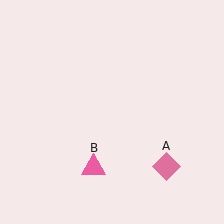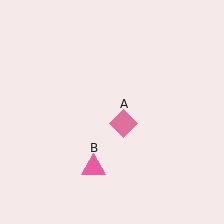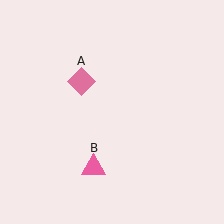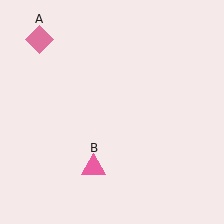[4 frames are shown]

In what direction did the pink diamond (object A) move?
The pink diamond (object A) moved up and to the left.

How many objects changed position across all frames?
1 object changed position: pink diamond (object A).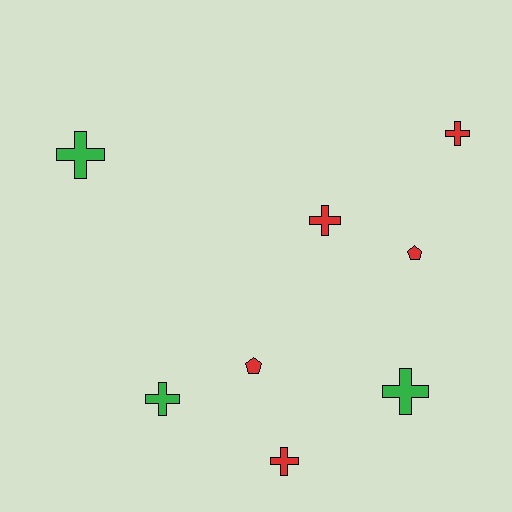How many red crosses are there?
There are 3 red crosses.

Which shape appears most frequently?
Cross, with 6 objects.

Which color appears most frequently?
Red, with 5 objects.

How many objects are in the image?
There are 8 objects.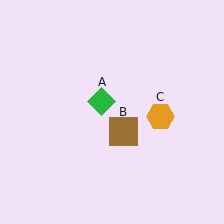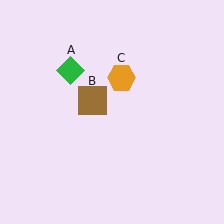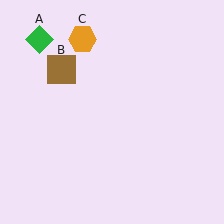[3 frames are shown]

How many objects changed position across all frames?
3 objects changed position: green diamond (object A), brown square (object B), orange hexagon (object C).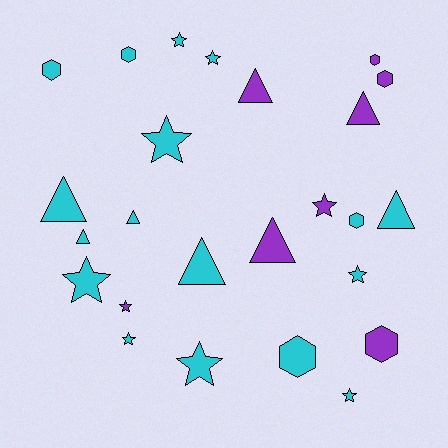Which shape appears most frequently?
Star, with 10 objects.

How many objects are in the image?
There are 25 objects.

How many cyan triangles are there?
There are 5 cyan triangles.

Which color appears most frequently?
Cyan, with 17 objects.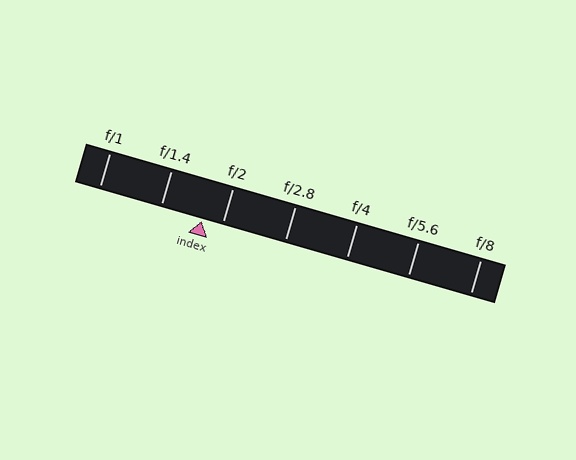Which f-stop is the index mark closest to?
The index mark is closest to f/2.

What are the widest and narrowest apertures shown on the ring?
The widest aperture shown is f/1 and the narrowest is f/8.